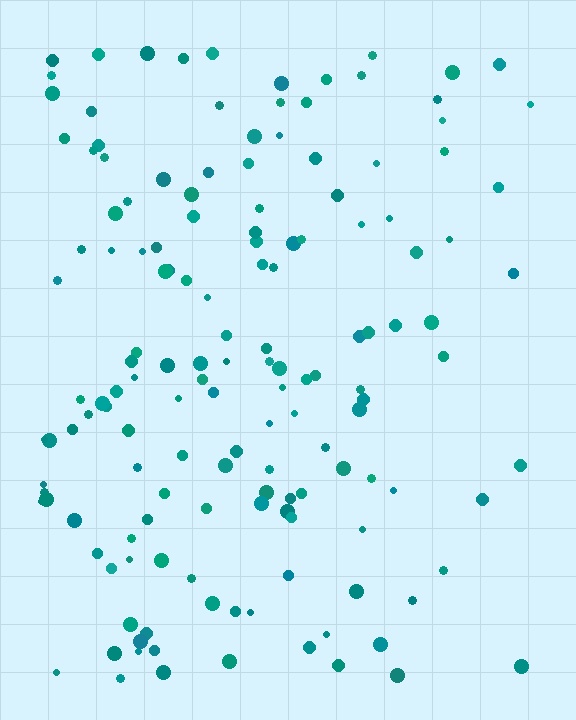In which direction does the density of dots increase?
From right to left, with the left side densest.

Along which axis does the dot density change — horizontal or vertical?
Horizontal.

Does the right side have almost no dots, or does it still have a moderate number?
Still a moderate number, just noticeably fewer than the left.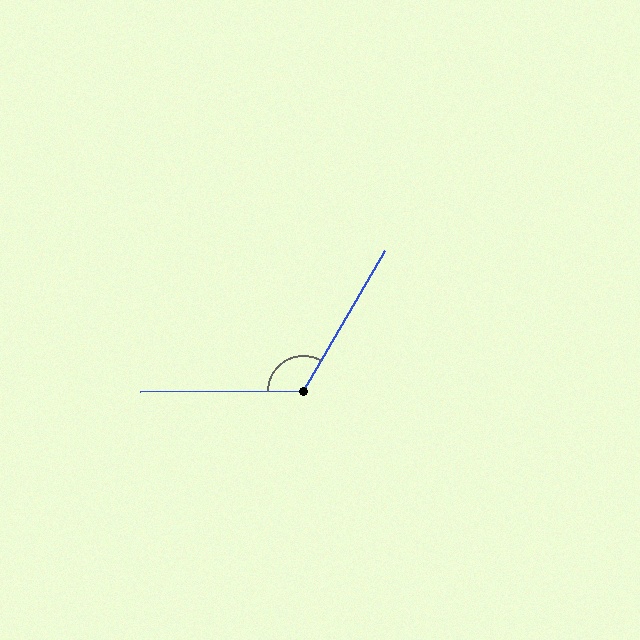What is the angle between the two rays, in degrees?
Approximately 121 degrees.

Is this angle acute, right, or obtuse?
It is obtuse.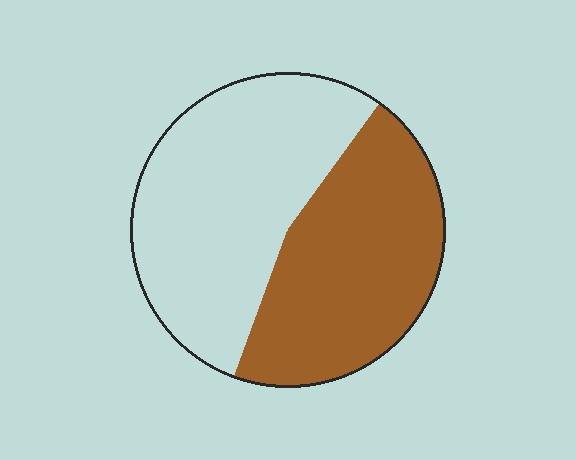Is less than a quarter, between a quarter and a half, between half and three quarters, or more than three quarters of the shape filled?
Between a quarter and a half.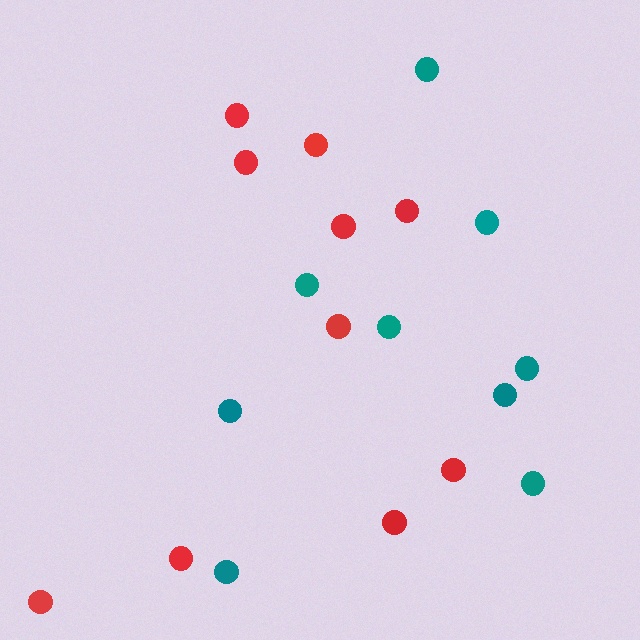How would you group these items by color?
There are 2 groups: one group of teal circles (9) and one group of red circles (10).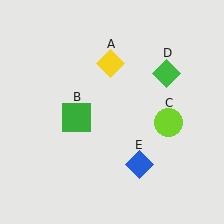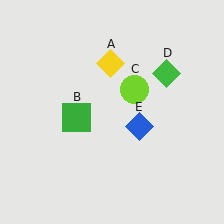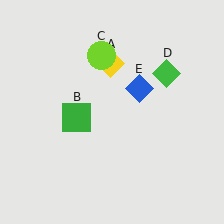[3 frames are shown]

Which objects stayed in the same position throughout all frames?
Yellow diamond (object A) and green square (object B) and green diamond (object D) remained stationary.